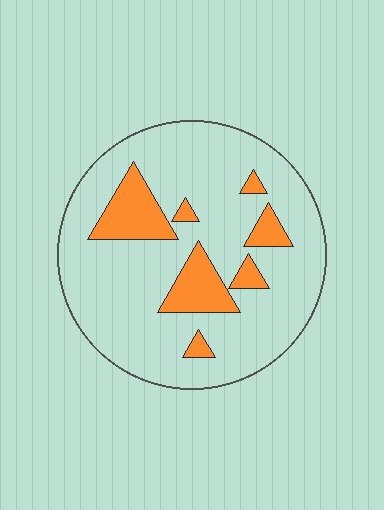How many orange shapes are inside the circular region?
7.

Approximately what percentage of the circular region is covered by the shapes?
Approximately 15%.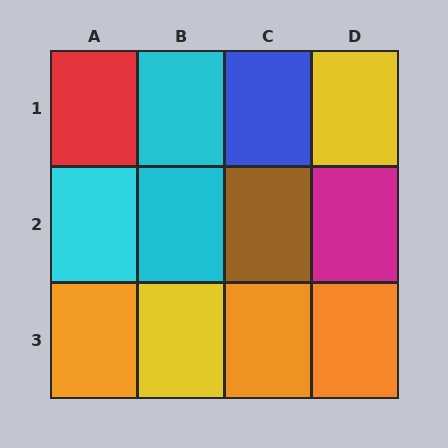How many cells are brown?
1 cell is brown.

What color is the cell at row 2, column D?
Magenta.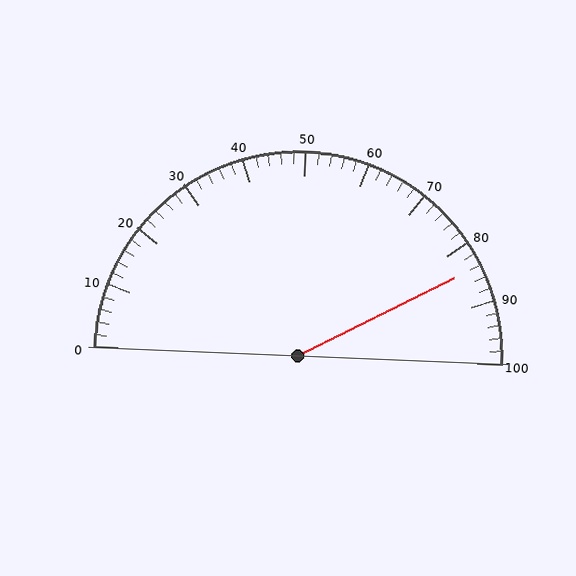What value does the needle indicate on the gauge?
The needle indicates approximately 84.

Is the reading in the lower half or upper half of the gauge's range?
The reading is in the upper half of the range (0 to 100).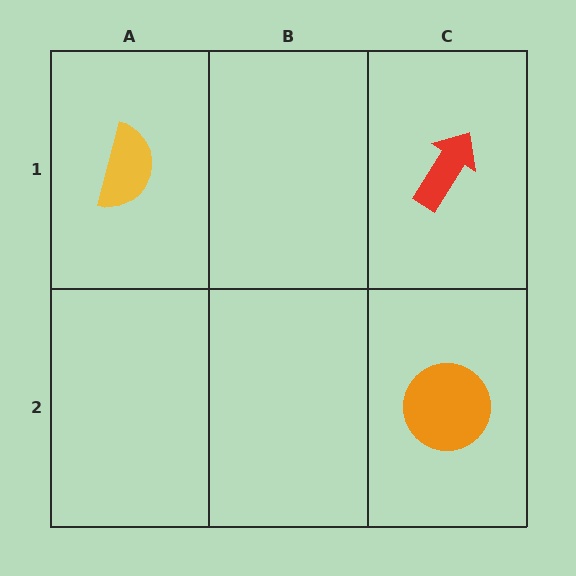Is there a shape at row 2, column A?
No, that cell is empty.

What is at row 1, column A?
A yellow semicircle.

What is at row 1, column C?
A red arrow.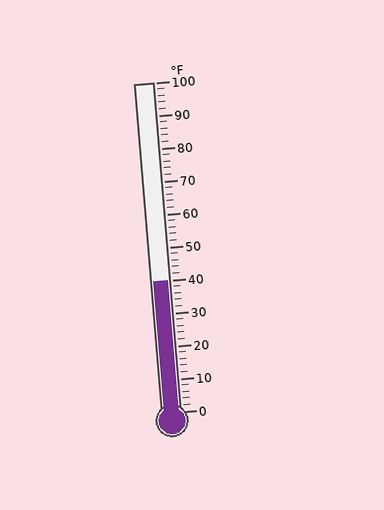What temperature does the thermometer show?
The thermometer shows approximately 40°F.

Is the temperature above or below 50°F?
The temperature is below 50°F.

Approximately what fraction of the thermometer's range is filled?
The thermometer is filled to approximately 40% of its range.